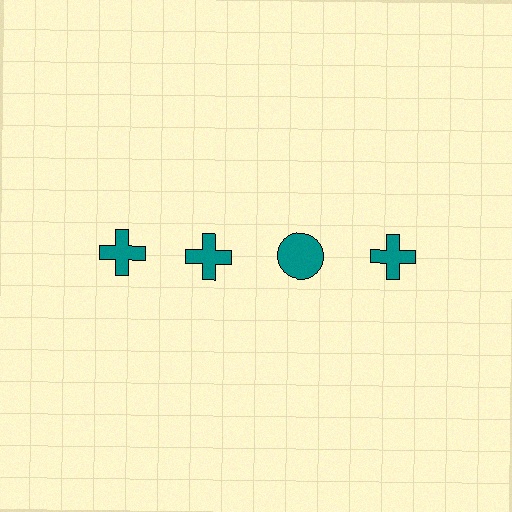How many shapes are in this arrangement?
There are 4 shapes arranged in a grid pattern.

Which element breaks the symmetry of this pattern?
The teal circle in the top row, center column breaks the symmetry. All other shapes are teal crosses.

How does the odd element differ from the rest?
It has a different shape: circle instead of cross.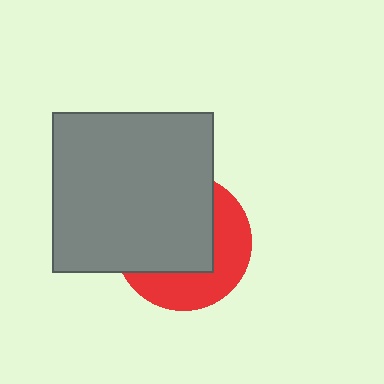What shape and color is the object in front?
The object in front is a gray square.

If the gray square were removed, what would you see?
You would see the complete red circle.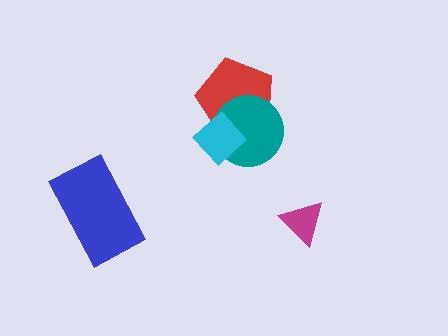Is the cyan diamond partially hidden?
No, no other shape covers it.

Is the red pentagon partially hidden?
Yes, it is partially covered by another shape.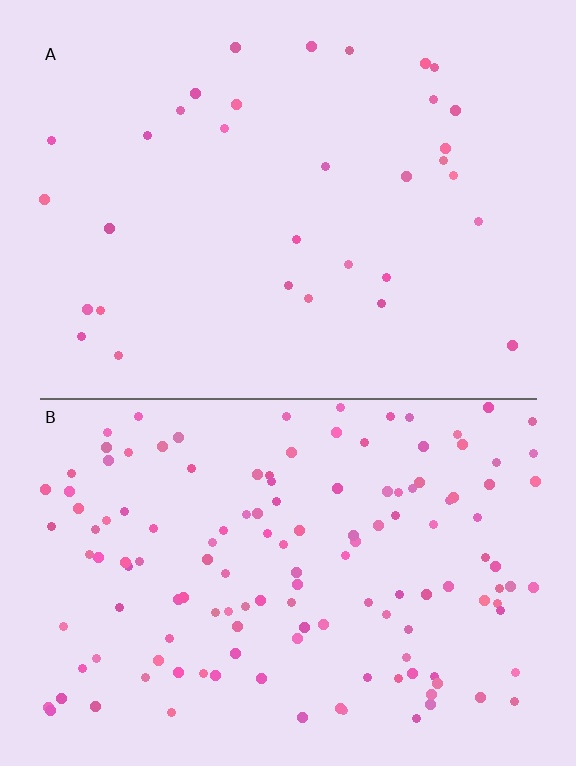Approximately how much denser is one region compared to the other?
Approximately 4.2× — region B over region A.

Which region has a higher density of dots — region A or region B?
B (the bottom).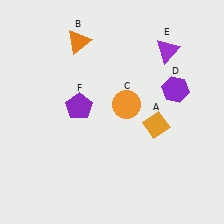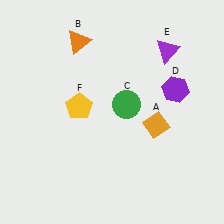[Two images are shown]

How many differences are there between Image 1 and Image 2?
There are 2 differences between the two images.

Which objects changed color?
C changed from orange to green. F changed from purple to yellow.